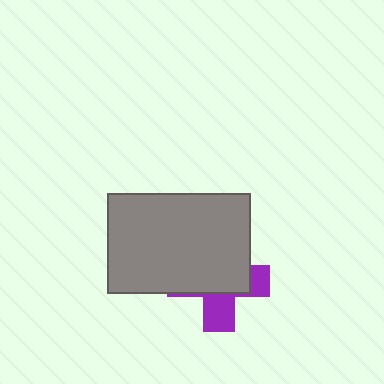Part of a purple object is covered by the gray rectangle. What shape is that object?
It is a cross.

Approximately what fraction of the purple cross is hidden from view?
Roughly 64% of the purple cross is hidden behind the gray rectangle.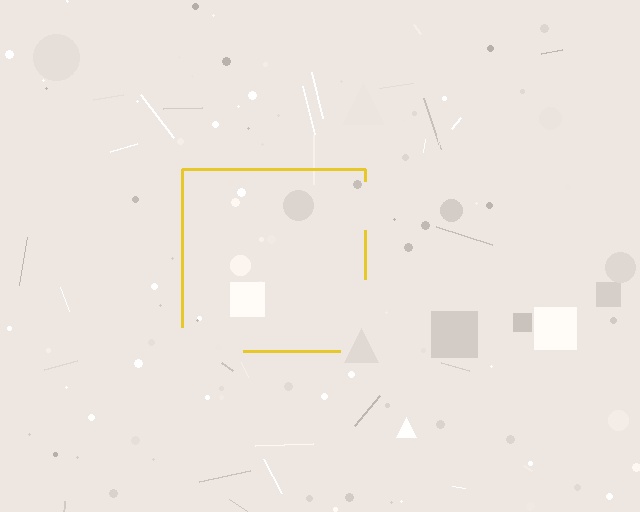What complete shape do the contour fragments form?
The contour fragments form a square.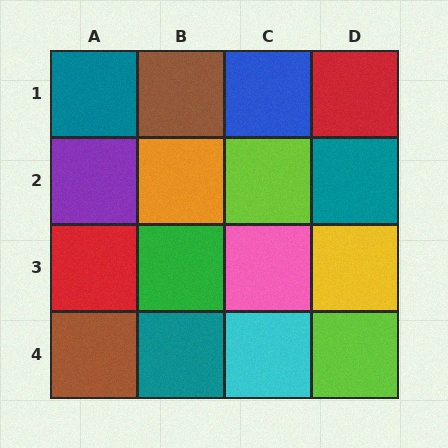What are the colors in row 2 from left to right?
Purple, orange, lime, teal.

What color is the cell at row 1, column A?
Teal.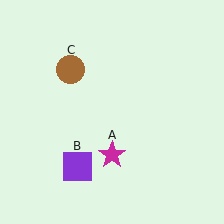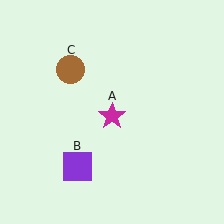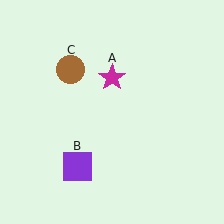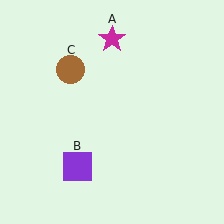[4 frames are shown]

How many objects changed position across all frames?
1 object changed position: magenta star (object A).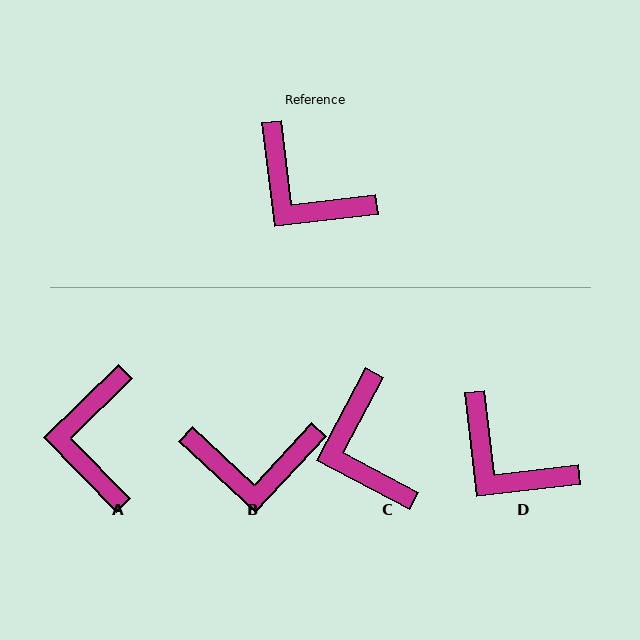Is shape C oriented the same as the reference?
No, it is off by about 35 degrees.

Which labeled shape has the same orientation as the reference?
D.